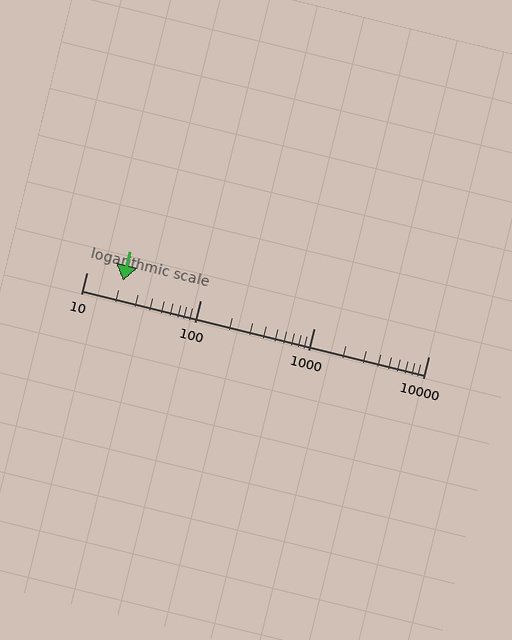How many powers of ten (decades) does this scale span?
The scale spans 3 decades, from 10 to 10000.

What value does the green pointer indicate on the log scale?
The pointer indicates approximately 21.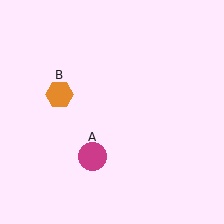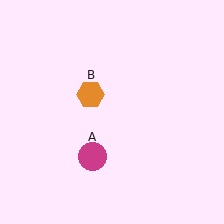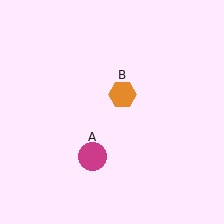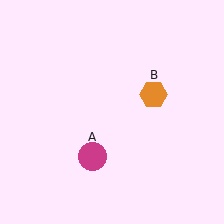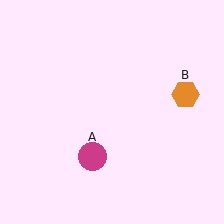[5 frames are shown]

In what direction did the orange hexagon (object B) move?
The orange hexagon (object B) moved right.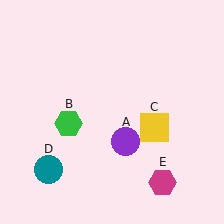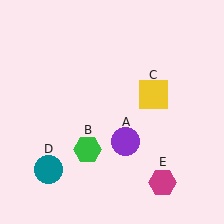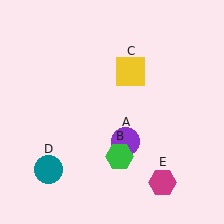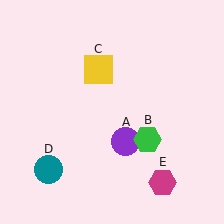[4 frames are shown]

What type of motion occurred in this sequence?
The green hexagon (object B), yellow square (object C) rotated counterclockwise around the center of the scene.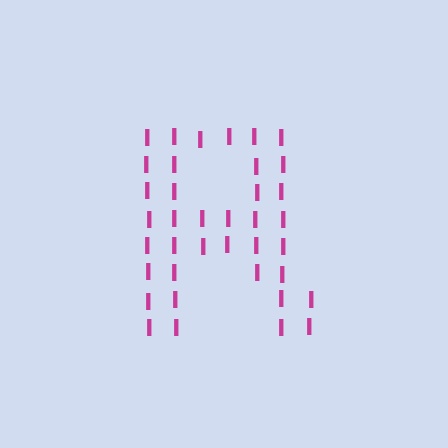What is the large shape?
The large shape is the letter R.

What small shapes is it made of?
It is made of small letter I's.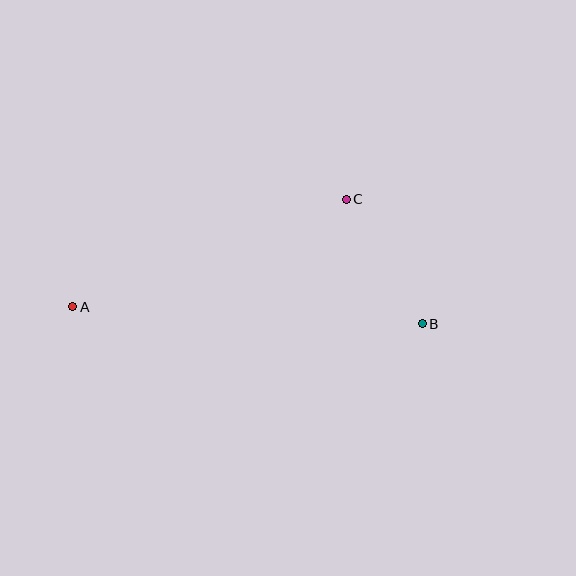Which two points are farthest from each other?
Points A and B are farthest from each other.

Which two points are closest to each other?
Points B and C are closest to each other.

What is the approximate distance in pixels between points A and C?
The distance between A and C is approximately 294 pixels.